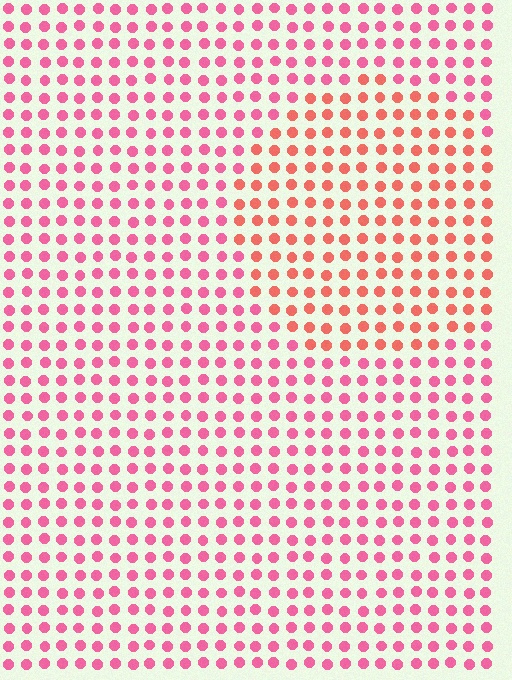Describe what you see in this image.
The image is filled with small pink elements in a uniform arrangement. A circle-shaped region is visible where the elements are tinted to a slightly different hue, forming a subtle color boundary.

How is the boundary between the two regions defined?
The boundary is defined purely by a slight shift in hue (about 29 degrees). Spacing, size, and orientation are identical on both sides.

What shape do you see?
I see a circle.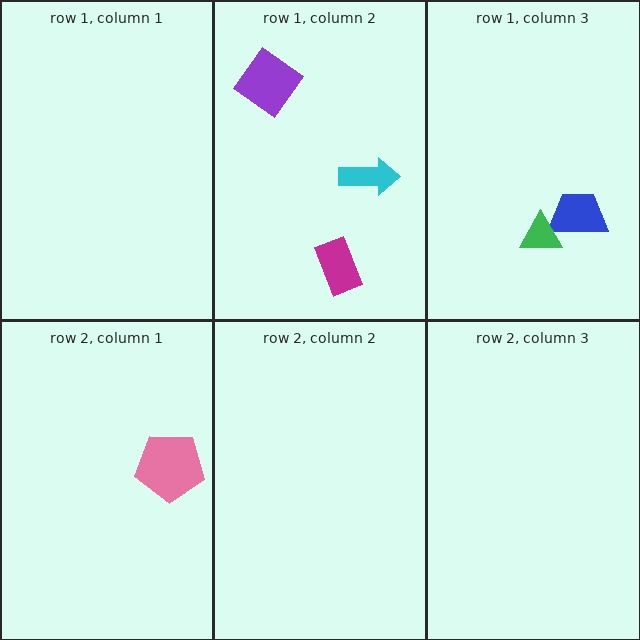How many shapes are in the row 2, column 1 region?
1.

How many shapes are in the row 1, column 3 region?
2.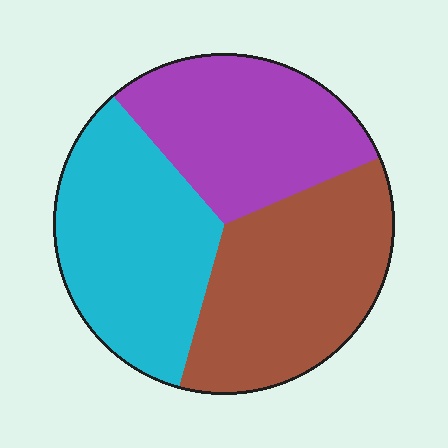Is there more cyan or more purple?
Cyan.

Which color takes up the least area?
Purple, at roughly 30%.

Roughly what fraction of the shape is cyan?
Cyan takes up between a quarter and a half of the shape.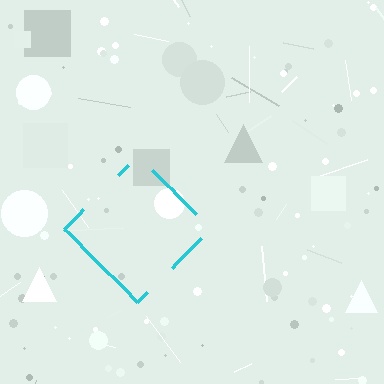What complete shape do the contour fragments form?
The contour fragments form a diamond.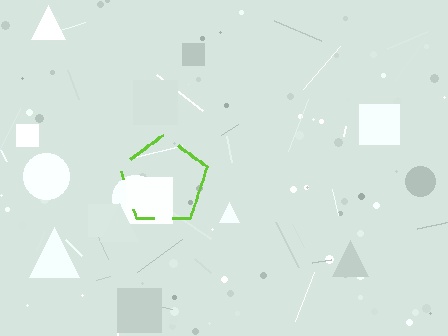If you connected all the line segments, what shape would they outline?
They would outline a pentagon.